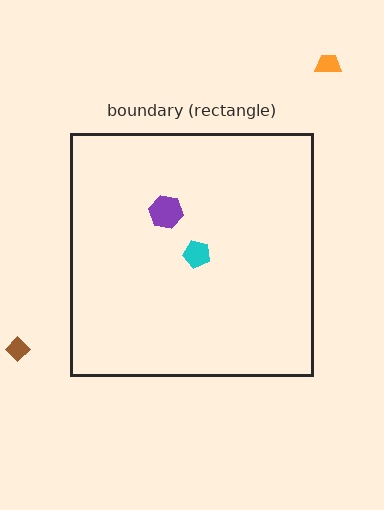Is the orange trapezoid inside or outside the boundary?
Outside.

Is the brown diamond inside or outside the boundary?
Outside.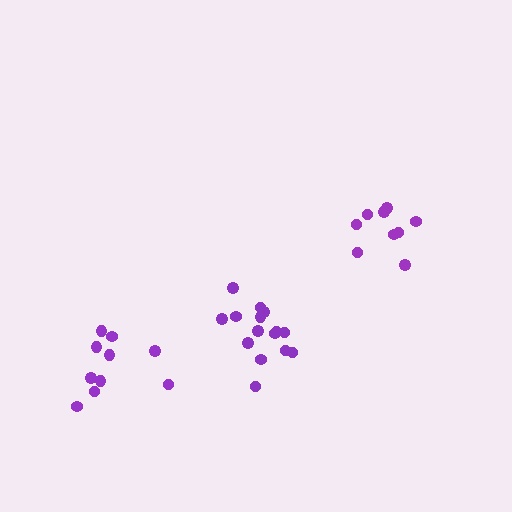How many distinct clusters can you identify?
There are 3 distinct clusters.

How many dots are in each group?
Group 1: 10 dots, Group 2: 9 dots, Group 3: 15 dots (34 total).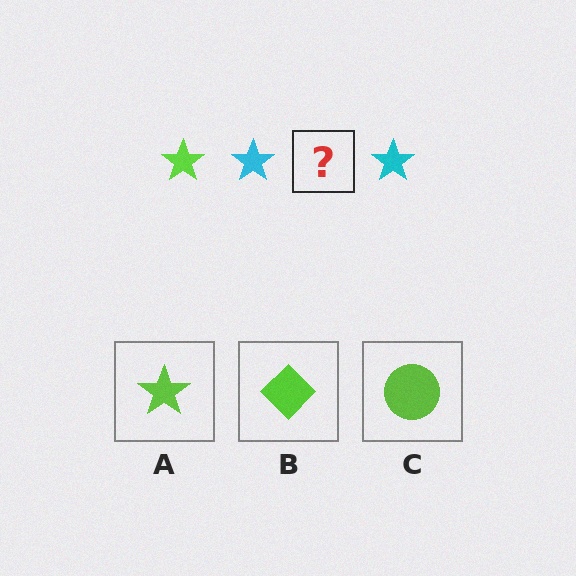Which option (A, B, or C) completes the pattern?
A.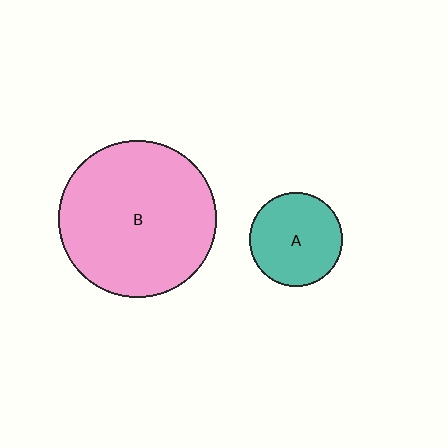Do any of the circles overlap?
No, none of the circles overlap.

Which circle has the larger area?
Circle B (pink).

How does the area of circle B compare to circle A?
Approximately 2.8 times.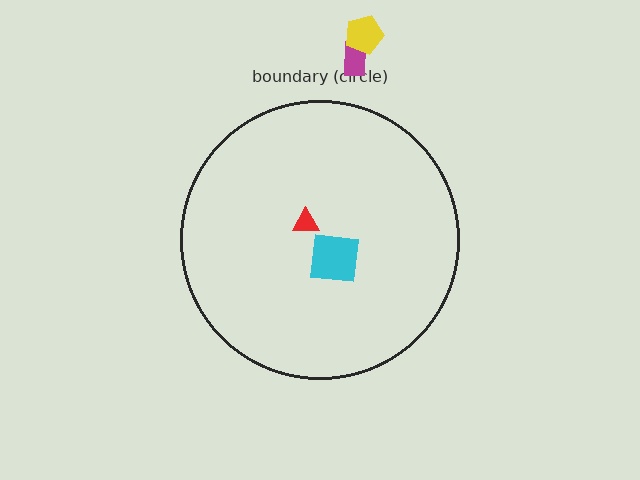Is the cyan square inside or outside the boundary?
Inside.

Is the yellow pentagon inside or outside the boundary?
Outside.